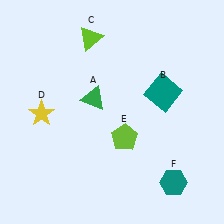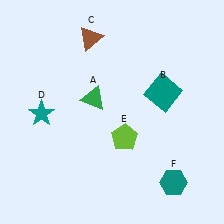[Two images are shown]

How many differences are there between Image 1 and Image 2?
There are 2 differences between the two images.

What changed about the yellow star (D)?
In Image 1, D is yellow. In Image 2, it changed to teal.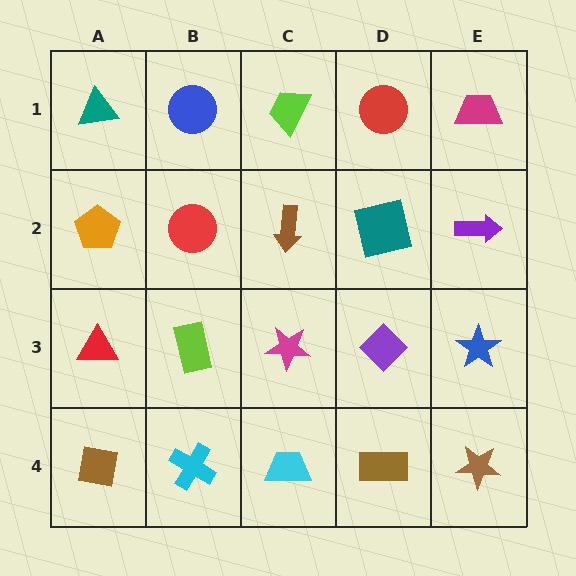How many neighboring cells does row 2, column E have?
3.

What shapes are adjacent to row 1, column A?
An orange pentagon (row 2, column A), a blue circle (row 1, column B).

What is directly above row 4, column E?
A blue star.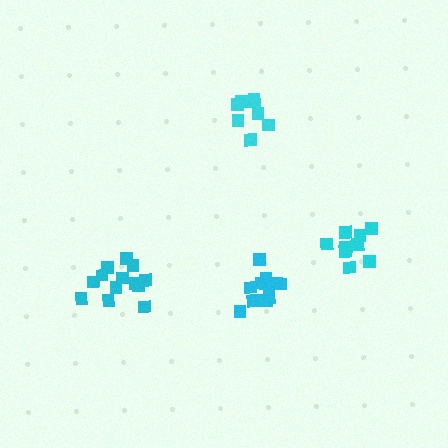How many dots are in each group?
Group 1: 13 dots, Group 2: 13 dots, Group 3: 8 dots, Group 4: 9 dots (43 total).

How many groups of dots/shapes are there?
There are 4 groups.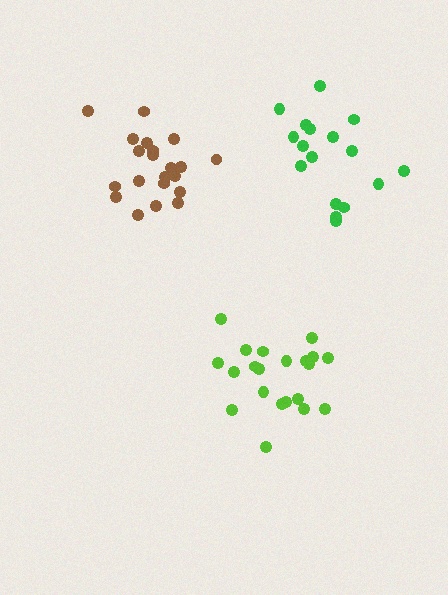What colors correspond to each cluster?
The clusters are colored: brown, green, lime.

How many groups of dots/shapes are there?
There are 3 groups.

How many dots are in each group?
Group 1: 21 dots, Group 2: 17 dots, Group 3: 21 dots (59 total).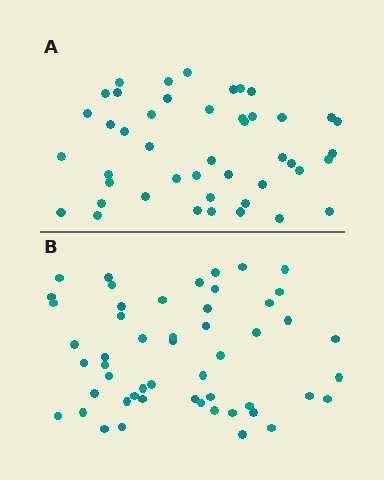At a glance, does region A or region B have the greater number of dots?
Region B (the bottom region) has more dots.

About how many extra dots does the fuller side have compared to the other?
Region B has roughly 8 or so more dots than region A.